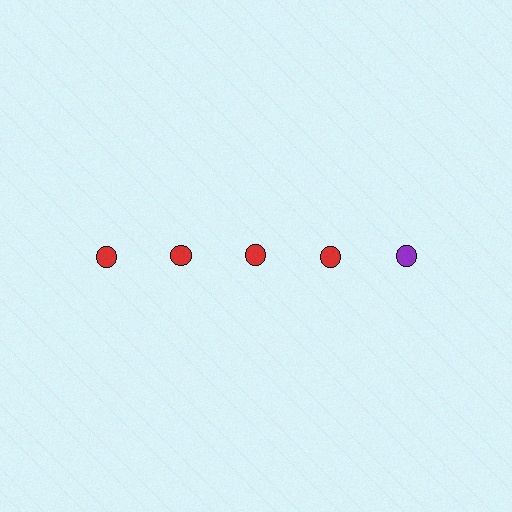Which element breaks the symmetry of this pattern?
The purple circle in the top row, rightmost column breaks the symmetry. All other shapes are red circles.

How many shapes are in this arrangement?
There are 5 shapes arranged in a grid pattern.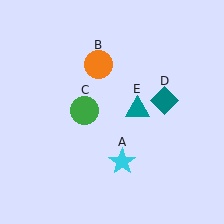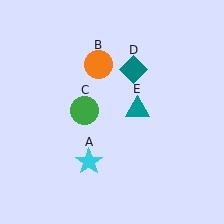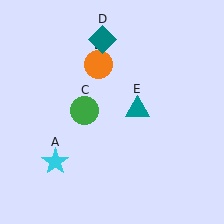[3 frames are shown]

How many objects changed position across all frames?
2 objects changed position: cyan star (object A), teal diamond (object D).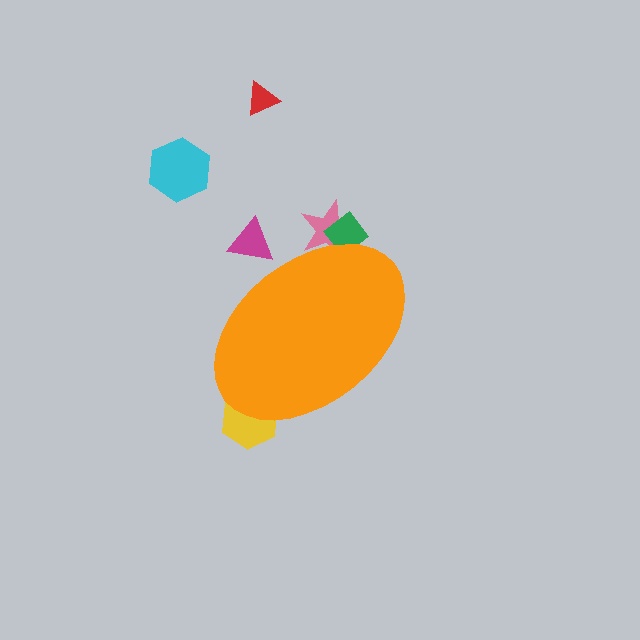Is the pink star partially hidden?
Yes, the pink star is partially hidden behind the orange ellipse.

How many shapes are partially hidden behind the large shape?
4 shapes are partially hidden.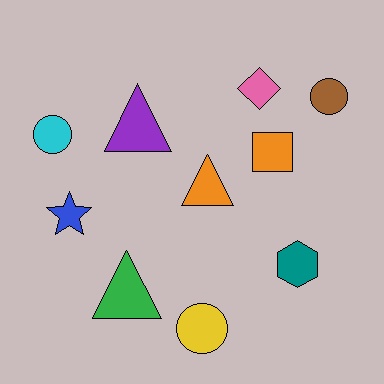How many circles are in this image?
There are 3 circles.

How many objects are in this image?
There are 10 objects.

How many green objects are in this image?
There is 1 green object.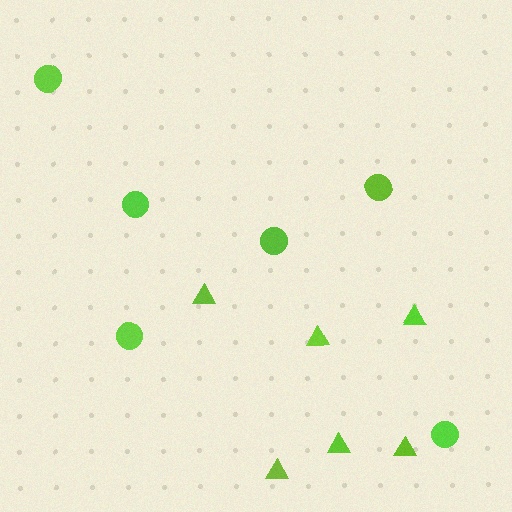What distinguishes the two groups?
There are 2 groups: one group of circles (6) and one group of triangles (6).